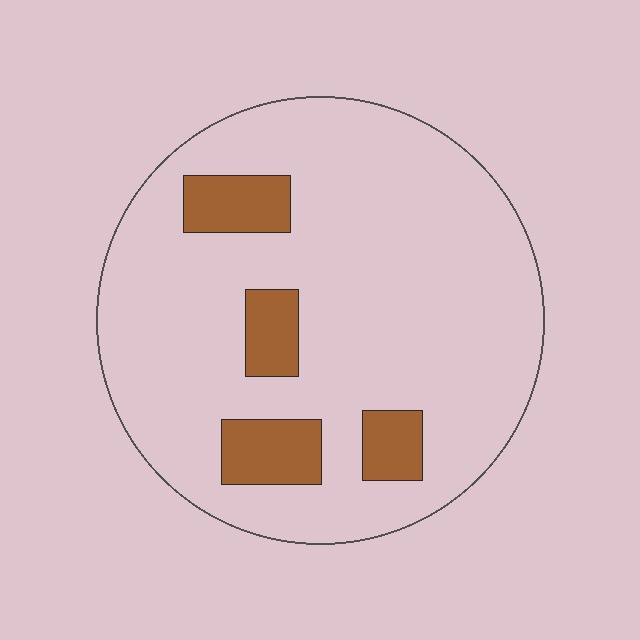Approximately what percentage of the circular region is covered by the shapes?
Approximately 15%.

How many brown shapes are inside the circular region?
4.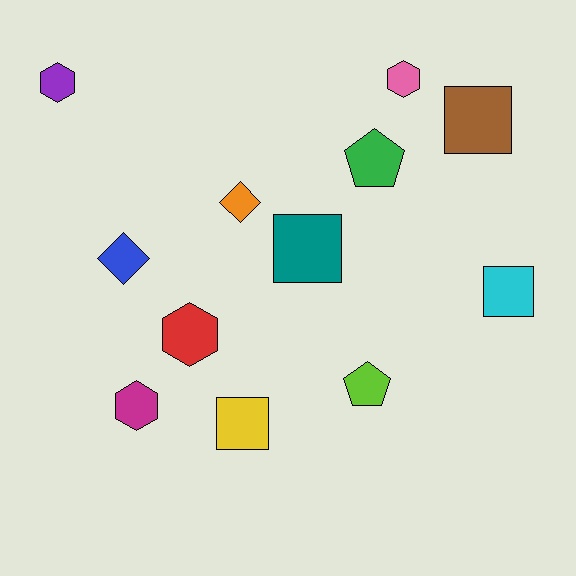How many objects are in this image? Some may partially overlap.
There are 12 objects.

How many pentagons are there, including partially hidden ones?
There are 2 pentagons.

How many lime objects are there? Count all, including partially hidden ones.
There is 1 lime object.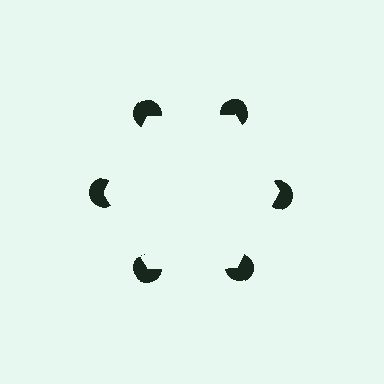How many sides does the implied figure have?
6 sides.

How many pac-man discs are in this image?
There are 6 — one at each vertex of the illusory hexagon.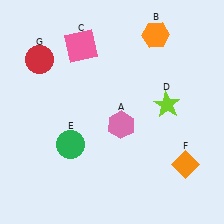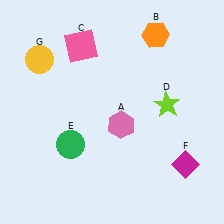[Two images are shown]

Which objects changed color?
F changed from orange to magenta. G changed from red to yellow.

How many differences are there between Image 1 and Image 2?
There are 2 differences between the two images.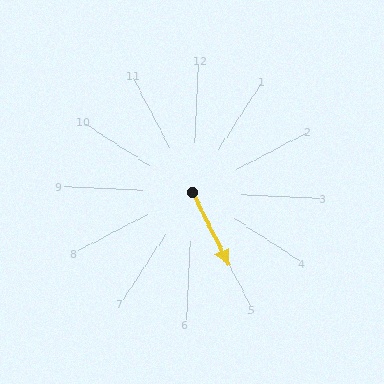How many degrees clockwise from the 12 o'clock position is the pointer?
Approximately 151 degrees.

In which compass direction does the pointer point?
Southeast.